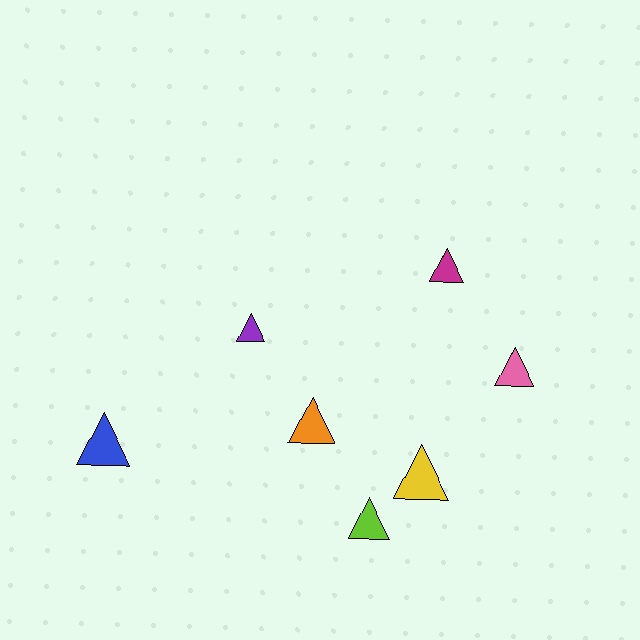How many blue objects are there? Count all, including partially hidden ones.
There is 1 blue object.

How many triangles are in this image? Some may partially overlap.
There are 7 triangles.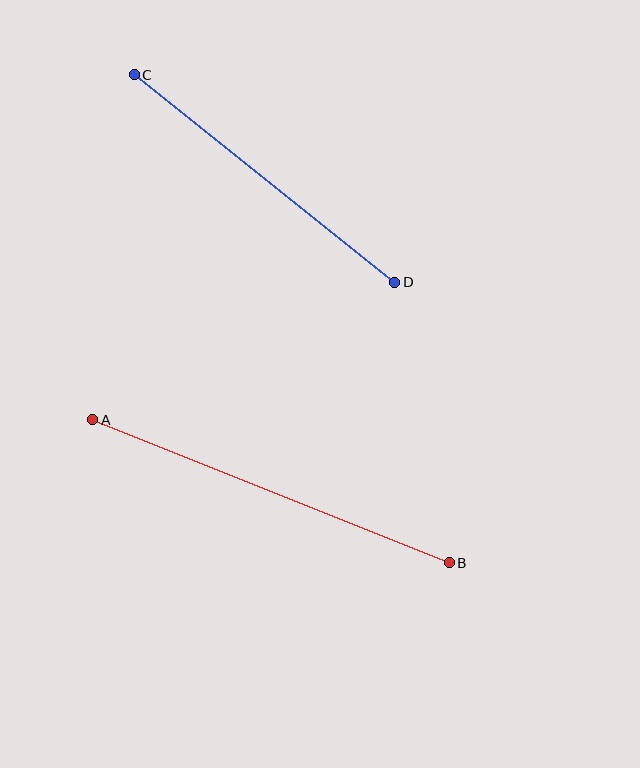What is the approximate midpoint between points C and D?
The midpoint is at approximately (265, 178) pixels.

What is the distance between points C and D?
The distance is approximately 333 pixels.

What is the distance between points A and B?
The distance is approximately 384 pixels.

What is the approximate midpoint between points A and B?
The midpoint is at approximately (271, 491) pixels.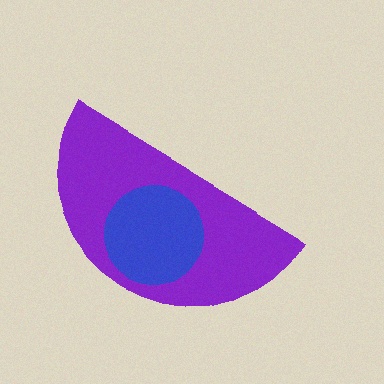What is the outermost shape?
The purple semicircle.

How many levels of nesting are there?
2.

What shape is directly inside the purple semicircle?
The blue circle.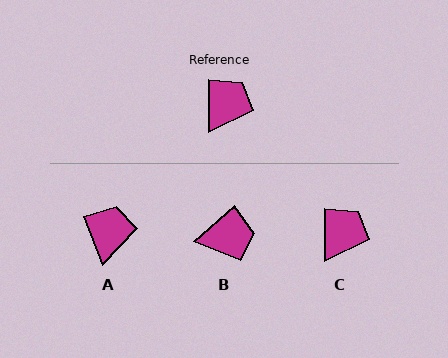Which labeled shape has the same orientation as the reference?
C.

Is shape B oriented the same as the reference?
No, it is off by about 49 degrees.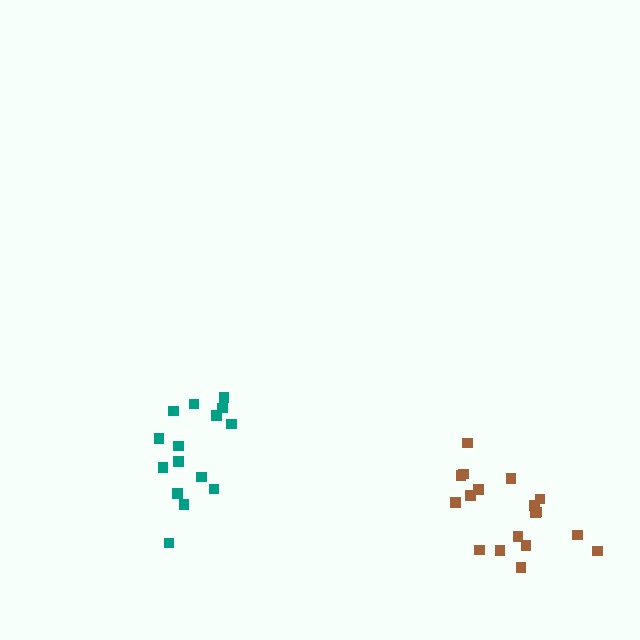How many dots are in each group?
Group 1: 15 dots, Group 2: 18 dots (33 total).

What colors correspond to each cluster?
The clusters are colored: teal, brown.